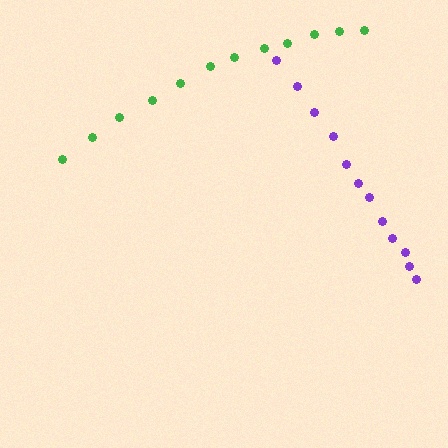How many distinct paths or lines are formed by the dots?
There are 2 distinct paths.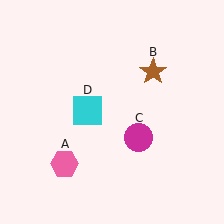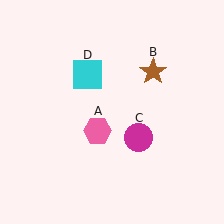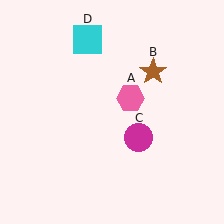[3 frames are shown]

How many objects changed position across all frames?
2 objects changed position: pink hexagon (object A), cyan square (object D).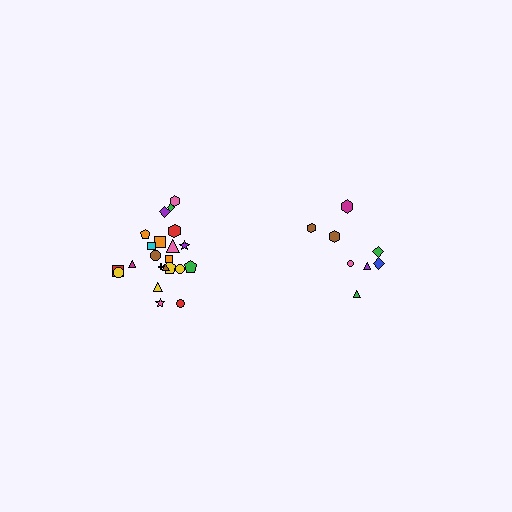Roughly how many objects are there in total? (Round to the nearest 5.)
Roughly 30 objects in total.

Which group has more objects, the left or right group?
The left group.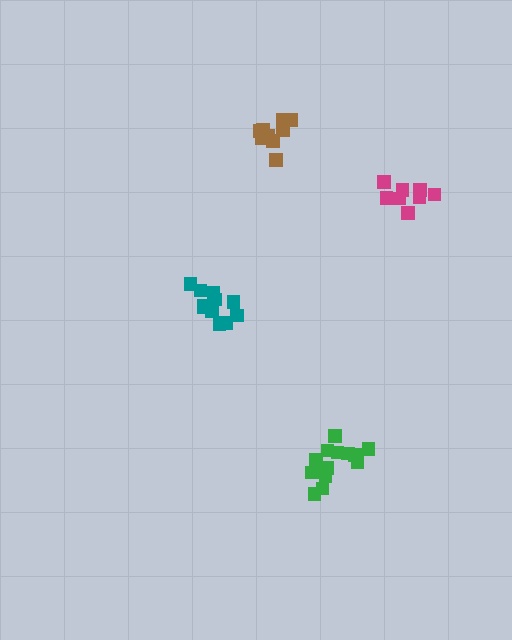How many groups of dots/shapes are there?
There are 4 groups.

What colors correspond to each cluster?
The clusters are colored: green, magenta, teal, brown.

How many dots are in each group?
Group 1: 14 dots, Group 2: 8 dots, Group 3: 11 dots, Group 4: 9 dots (42 total).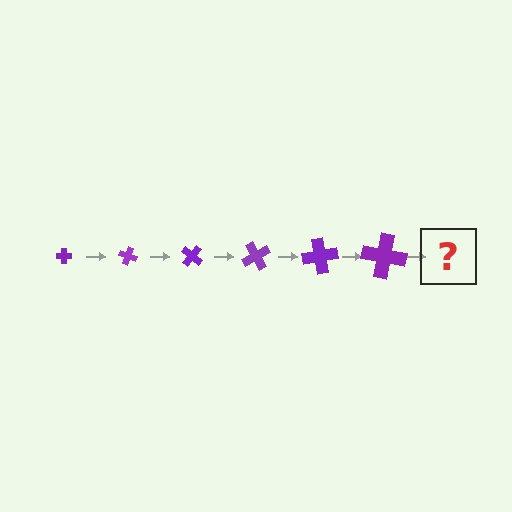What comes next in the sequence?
The next element should be a cross, larger than the previous one and rotated 120 degrees from the start.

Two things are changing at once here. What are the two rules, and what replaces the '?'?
The two rules are that the cross grows larger each step and it rotates 20 degrees each step. The '?' should be a cross, larger than the previous one and rotated 120 degrees from the start.